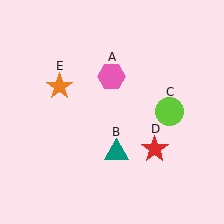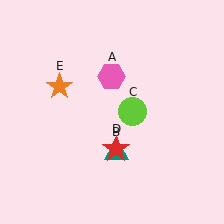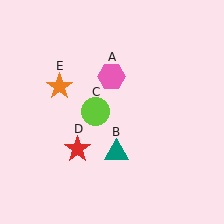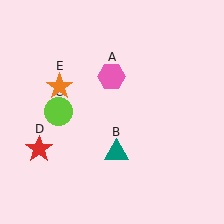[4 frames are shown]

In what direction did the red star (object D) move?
The red star (object D) moved left.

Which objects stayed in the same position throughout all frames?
Pink hexagon (object A) and teal triangle (object B) and orange star (object E) remained stationary.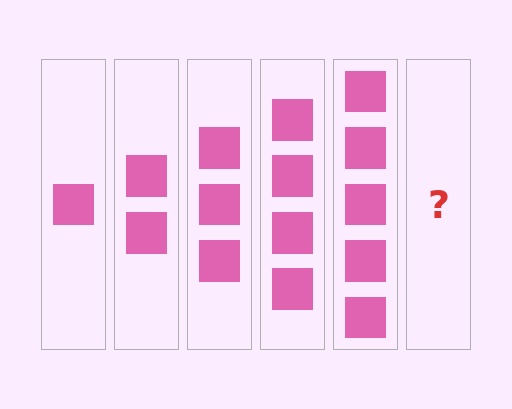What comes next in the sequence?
The next element should be 6 squares.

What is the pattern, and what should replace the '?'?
The pattern is that each step adds one more square. The '?' should be 6 squares.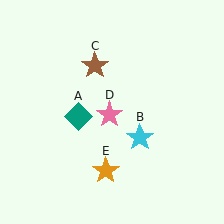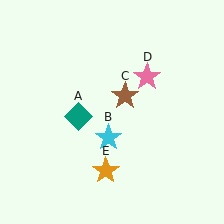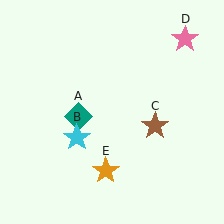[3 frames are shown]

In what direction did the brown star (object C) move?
The brown star (object C) moved down and to the right.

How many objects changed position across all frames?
3 objects changed position: cyan star (object B), brown star (object C), pink star (object D).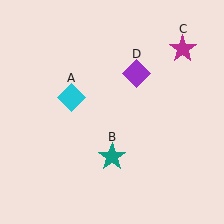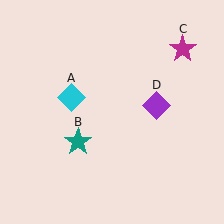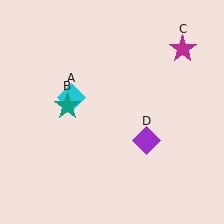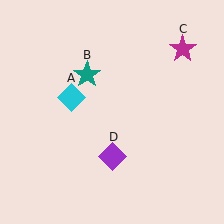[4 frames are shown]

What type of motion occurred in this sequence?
The teal star (object B), purple diamond (object D) rotated clockwise around the center of the scene.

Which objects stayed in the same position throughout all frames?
Cyan diamond (object A) and magenta star (object C) remained stationary.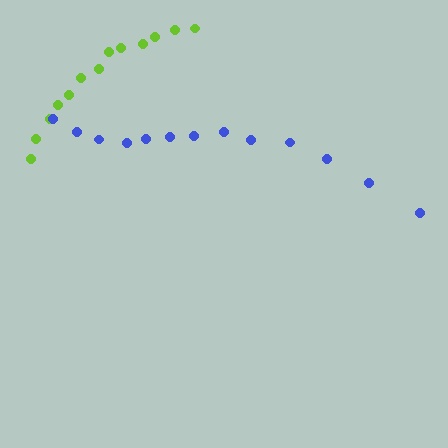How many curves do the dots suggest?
There are 2 distinct paths.